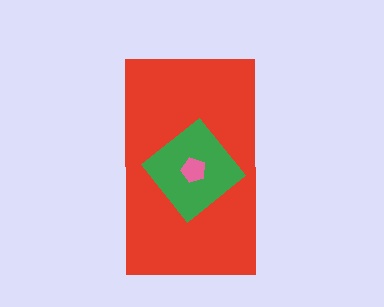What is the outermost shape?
The red rectangle.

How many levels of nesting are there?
3.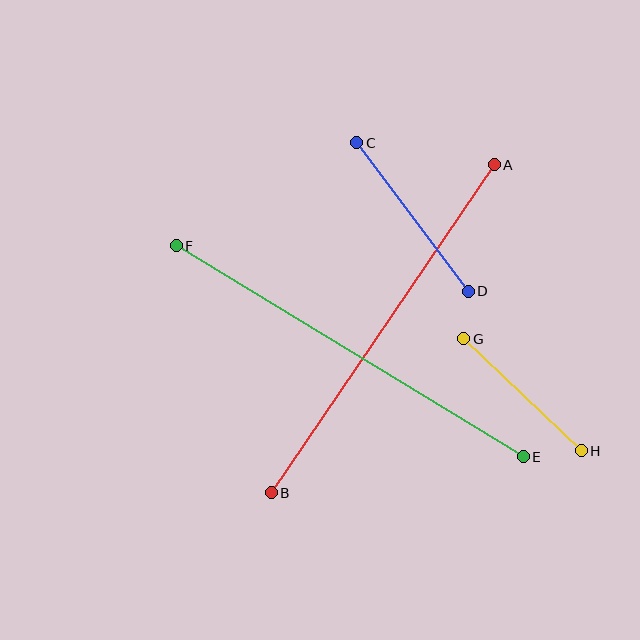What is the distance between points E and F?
The distance is approximately 406 pixels.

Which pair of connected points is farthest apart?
Points E and F are farthest apart.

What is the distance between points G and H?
The distance is approximately 163 pixels.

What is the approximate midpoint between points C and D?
The midpoint is at approximately (412, 217) pixels.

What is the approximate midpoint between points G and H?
The midpoint is at approximately (522, 395) pixels.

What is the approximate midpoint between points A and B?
The midpoint is at approximately (383, 329) pixels.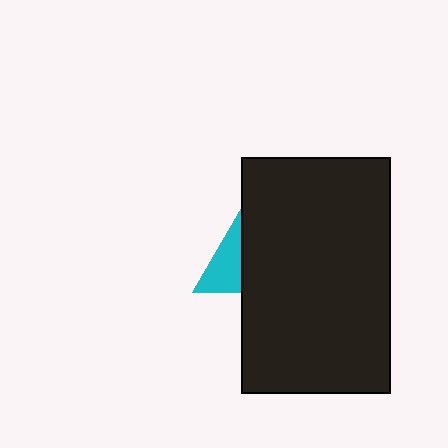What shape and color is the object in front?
The object in front is a black rectangle.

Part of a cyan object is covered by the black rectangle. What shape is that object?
It is a triangle.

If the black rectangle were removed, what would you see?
You would see the complete cyan triangle.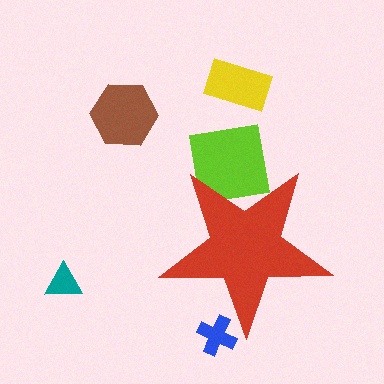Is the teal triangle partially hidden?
No, the teal triangle is fully visible.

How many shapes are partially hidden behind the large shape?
2 shapes are partially hidden.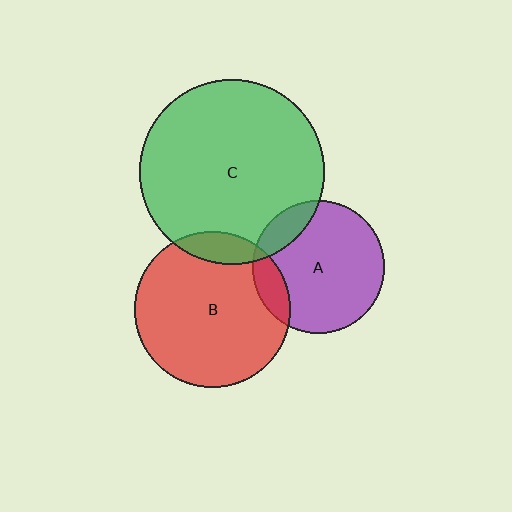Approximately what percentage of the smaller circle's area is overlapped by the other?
Approximately 15%.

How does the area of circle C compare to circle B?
Approximately 1.4 times.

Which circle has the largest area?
Circle C (green).